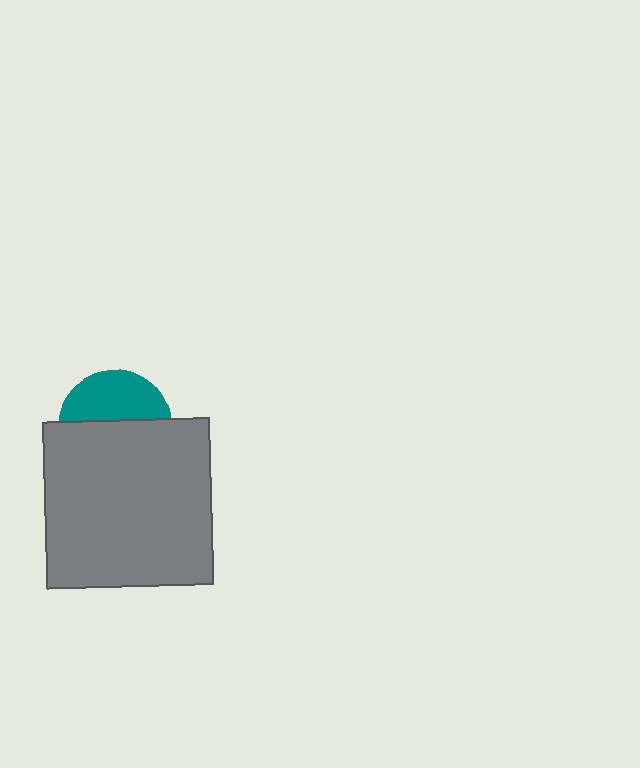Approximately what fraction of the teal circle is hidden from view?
Roughly 58% of the teal circle is hidden behind the gray square.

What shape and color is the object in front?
The object in front is a gray square.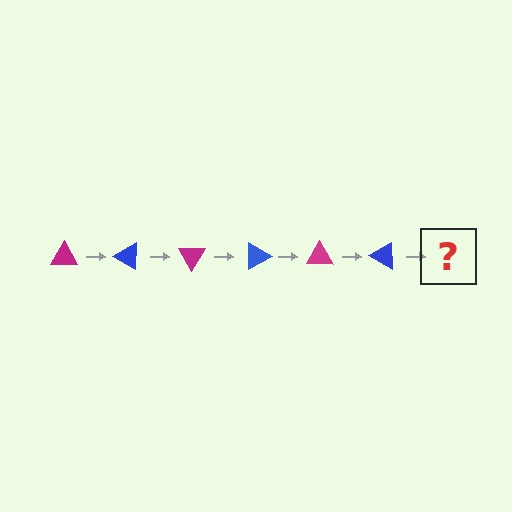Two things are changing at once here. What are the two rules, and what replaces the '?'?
The two rules are that it rotates 30 degrees each step and the color cycles through magenta and blue. The '?' should be a magenta triangle, rotated 180 degrees from the start.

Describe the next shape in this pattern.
It should be a magenta triangle, rotated 180 degrees from the start.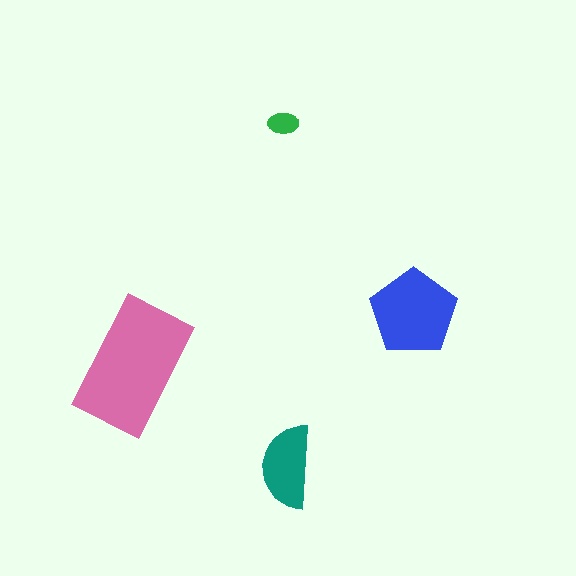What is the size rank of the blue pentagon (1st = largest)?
2nd.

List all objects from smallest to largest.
The green ellipse, the teal semicircle, the blue pentagon, the pink rectangle.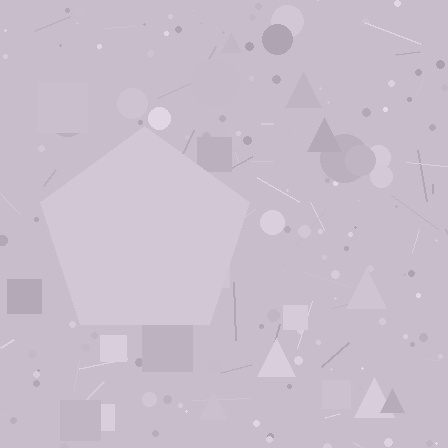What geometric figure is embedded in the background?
A pentagon is embedded in the background.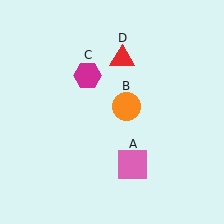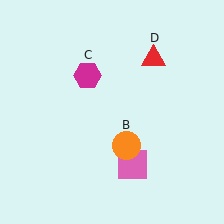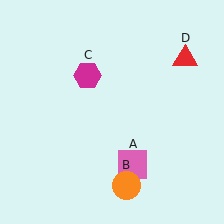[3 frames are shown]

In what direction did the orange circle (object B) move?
The orange circle (object B) moved down.